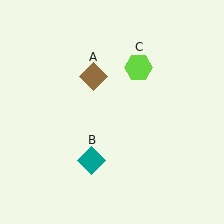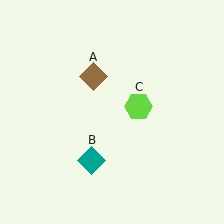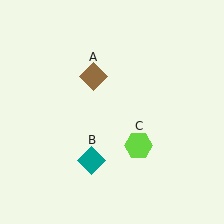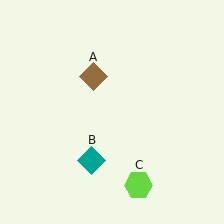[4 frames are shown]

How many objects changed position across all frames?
1 object changed position: lime hexagon (object C).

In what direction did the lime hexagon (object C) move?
The lime hexagon (object C) moved down.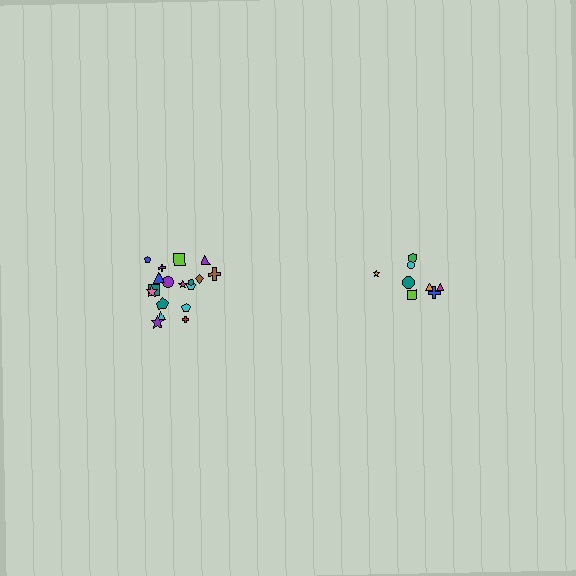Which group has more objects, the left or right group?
The left group.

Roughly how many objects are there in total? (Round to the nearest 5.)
Roughly 25 objects in total.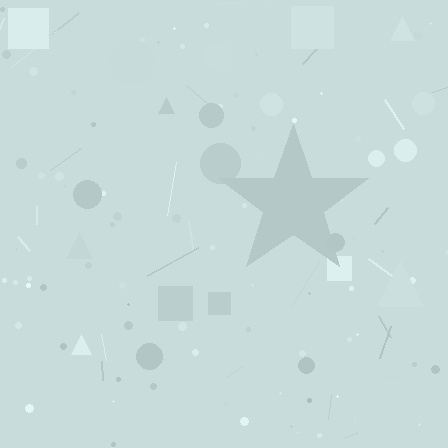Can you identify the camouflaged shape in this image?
The camouflaged shape is a star.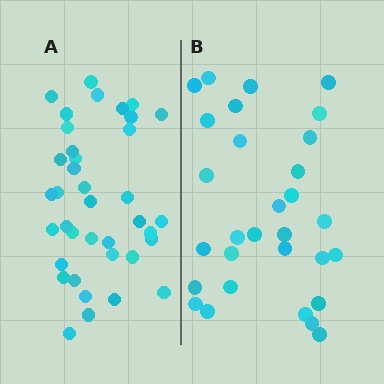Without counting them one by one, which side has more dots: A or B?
Region A (the left region) has more dots.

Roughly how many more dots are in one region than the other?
Region A has roughly 8 or so more dots than region B.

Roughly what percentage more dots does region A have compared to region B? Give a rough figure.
About 25% more.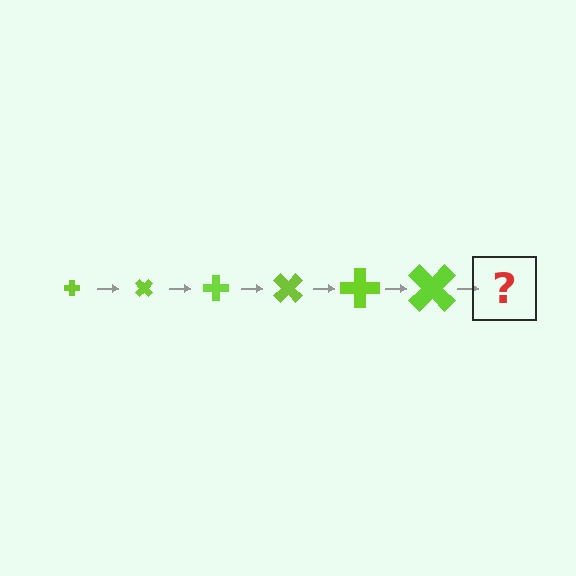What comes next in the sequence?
The next element should be a cross, larger than the previous one and rotated 270 degrees from the start.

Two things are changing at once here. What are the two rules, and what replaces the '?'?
The two rules are that the cross grows larger each step and it rotates 45 degrees each step. The '?' should be a cross, larger than the previous one and rotated 270 degrees from the start.